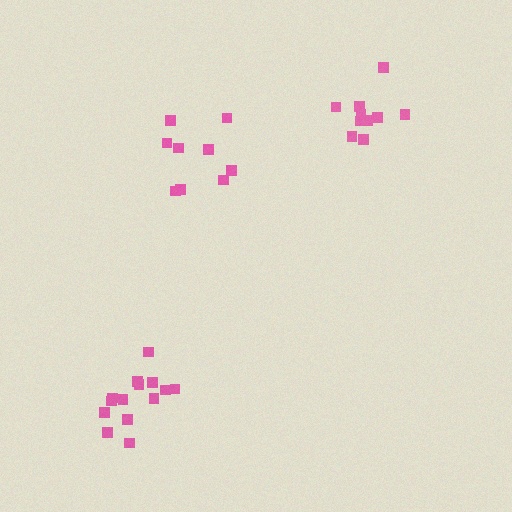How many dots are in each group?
Group 1: 14 dots, Group 2: 10 dots, Group 3: 9 dots (33 total).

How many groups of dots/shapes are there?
There are 3 groups.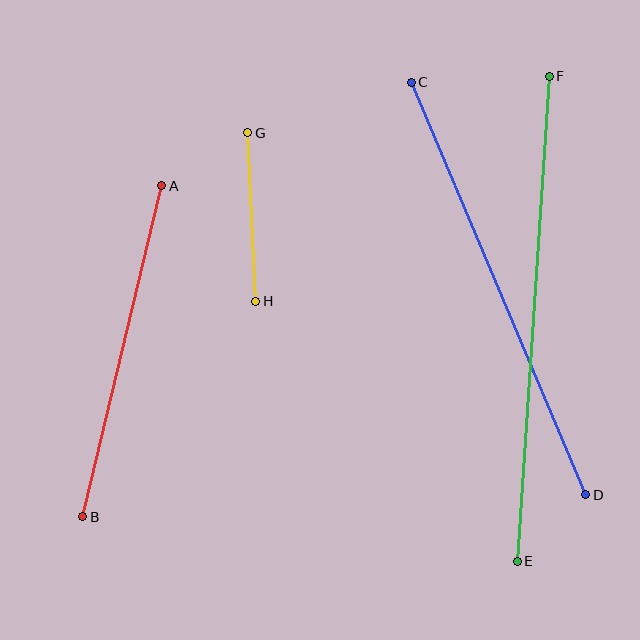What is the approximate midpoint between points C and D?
The midpoint is at approximately (499, 289) pixels.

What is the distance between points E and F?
The distance is approximately 486 pixels.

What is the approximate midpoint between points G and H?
The midpoint is at approximately (252, 217) pixels.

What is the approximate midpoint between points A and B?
The midpoint is at approximately (122, 351) pixels.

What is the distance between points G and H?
The distance is approximately 168 pixels.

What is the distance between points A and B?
The distance is approximately 340 pixels.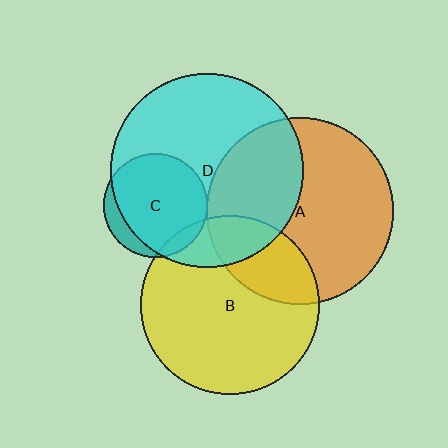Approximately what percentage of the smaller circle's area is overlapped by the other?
Approximately 15%.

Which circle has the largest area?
Circle D (cyan).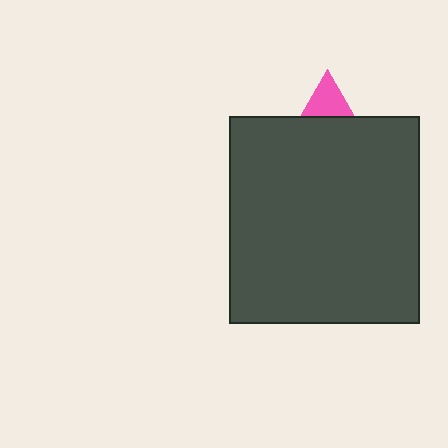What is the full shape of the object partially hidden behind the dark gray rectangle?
The partially hidden object is a pink triangle.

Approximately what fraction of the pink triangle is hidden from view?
Roughly 75% of the pink triangle is hidden behind the dark gray rectangle.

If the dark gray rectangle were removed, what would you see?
You would see the complete pink triangle.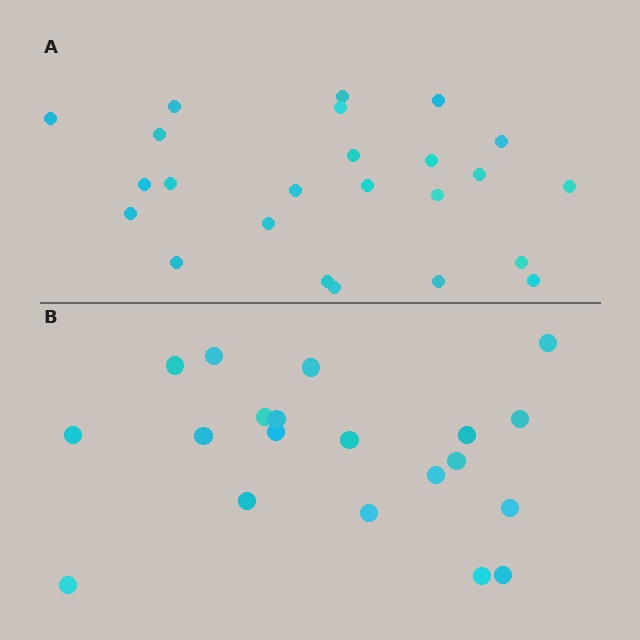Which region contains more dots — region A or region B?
Region A (the top region) has more dots.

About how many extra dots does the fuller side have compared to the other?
Region A has about 4 more dots than region B.